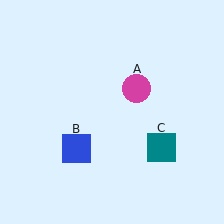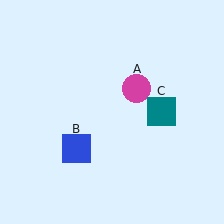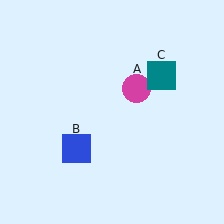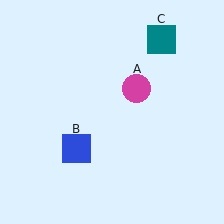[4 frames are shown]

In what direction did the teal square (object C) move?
The teal square (object C) moved up.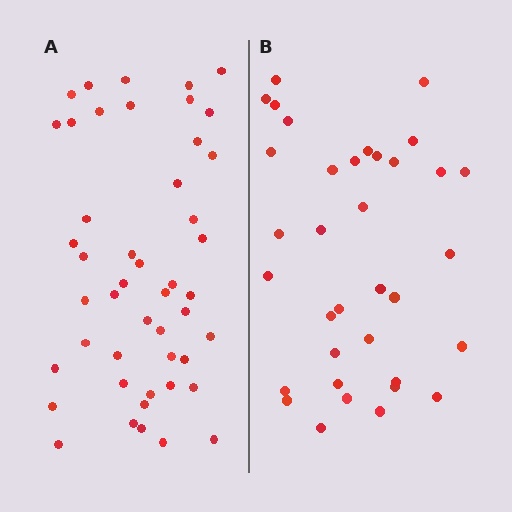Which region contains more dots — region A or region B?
Region A (the left region) has more dots.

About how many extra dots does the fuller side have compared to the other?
Region A has roughly 12 or so more dots than region B.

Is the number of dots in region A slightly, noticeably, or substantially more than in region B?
Region A has noticeably more, but not dramatically so. The ratio is roughly 1.3 to 1.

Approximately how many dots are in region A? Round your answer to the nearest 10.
About 50 dots. (The exact count is 47, which rounds to 50.)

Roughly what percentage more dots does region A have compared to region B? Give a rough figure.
About 35% more.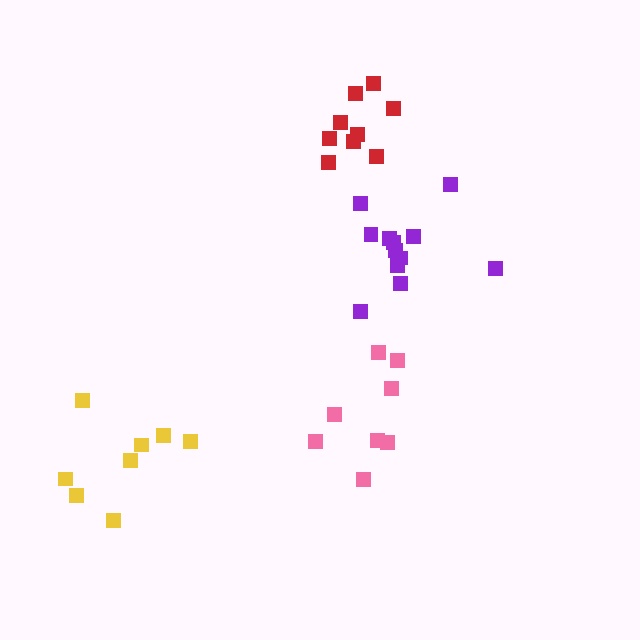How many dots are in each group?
Group 1: 8 dots, Group 2: 8 dots, Group 3: 12 dots, Group 4: 9 dots (37 total).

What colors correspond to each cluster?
The clusters are colored: yellow, pink, purple, red.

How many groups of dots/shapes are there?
There are 4 groups.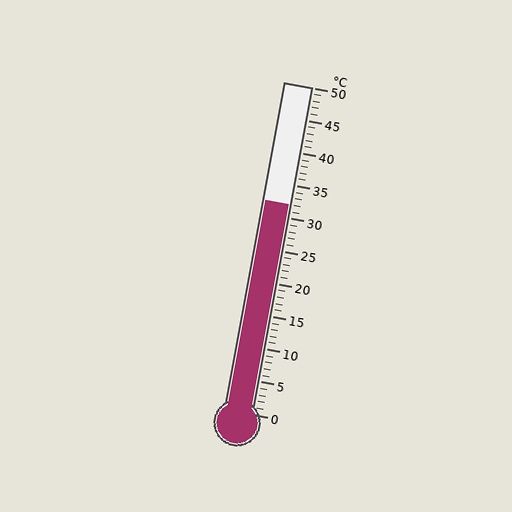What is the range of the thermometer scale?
The thermometer scale ranges from 0°C to 50°C.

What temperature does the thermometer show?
The thermometer shows approximately 32°C.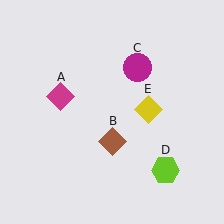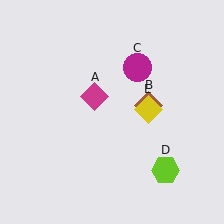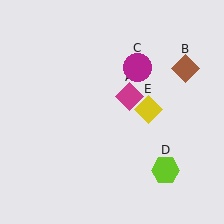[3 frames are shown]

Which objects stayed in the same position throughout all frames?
Magenta circle (object C) and lime hexagon (object D) and yellow diamond (object E) remained stationary.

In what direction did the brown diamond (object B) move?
The brown diamond (object B) moved up and to the right.